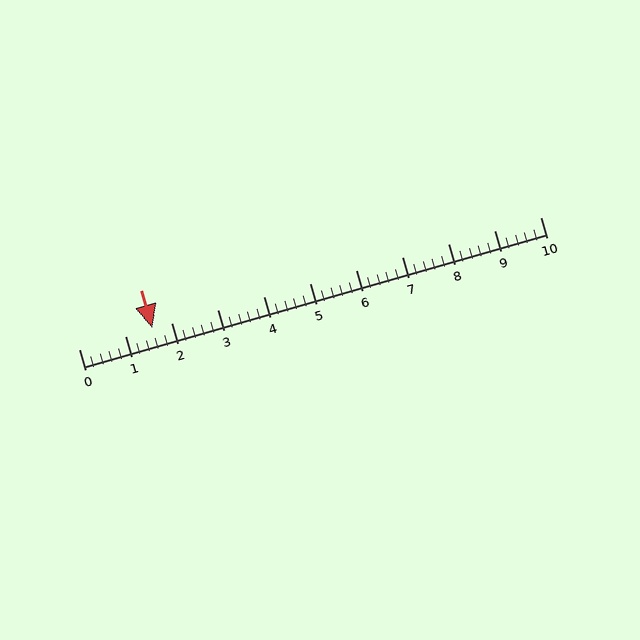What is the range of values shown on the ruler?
The ruler shows values from 0 to 10.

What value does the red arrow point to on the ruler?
The red arrow points to approximately 1.6.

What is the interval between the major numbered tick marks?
The major tick marks are spaced 1 units apart.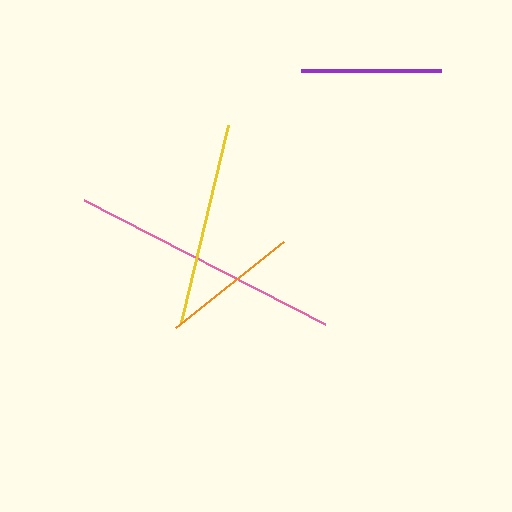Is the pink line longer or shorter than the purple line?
The pink line is longer than the purple line.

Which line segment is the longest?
The pink line is the longest at approximately 271 pixels.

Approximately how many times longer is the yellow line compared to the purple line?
The yellow line is approximately 1.4 times the length of the purple line.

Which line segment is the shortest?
The orange line is the shortest at approximately 138 pixels.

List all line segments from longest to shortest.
From longest to shortest: pink, yellow, purple, orange.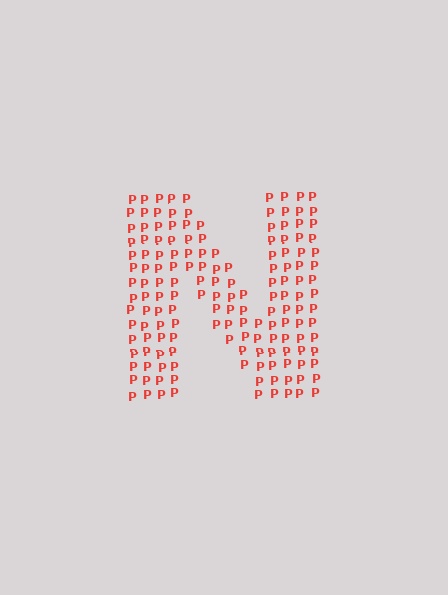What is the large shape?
The large shape is the letter N.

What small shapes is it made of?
It is made of small letter P's.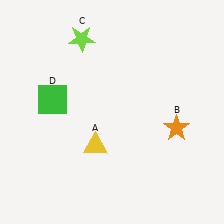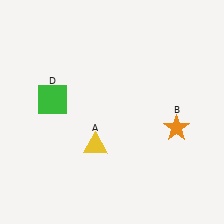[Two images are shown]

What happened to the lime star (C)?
The lime star (C) was removed in Image 2. It was in the top-left area of Image 1.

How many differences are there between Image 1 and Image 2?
There is 1 difference between the two images.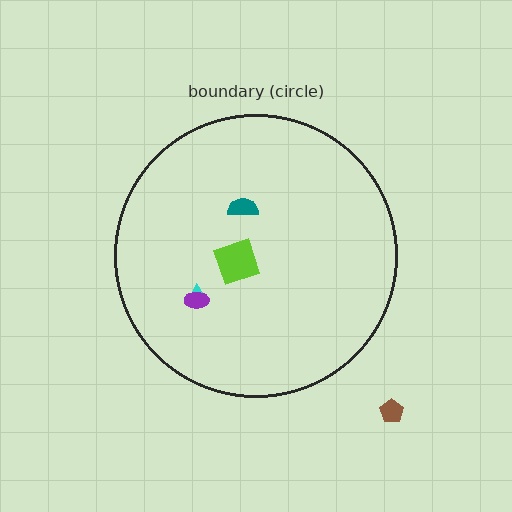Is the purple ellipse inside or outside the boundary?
Inside.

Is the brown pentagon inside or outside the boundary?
Outside.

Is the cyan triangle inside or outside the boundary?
Inside.